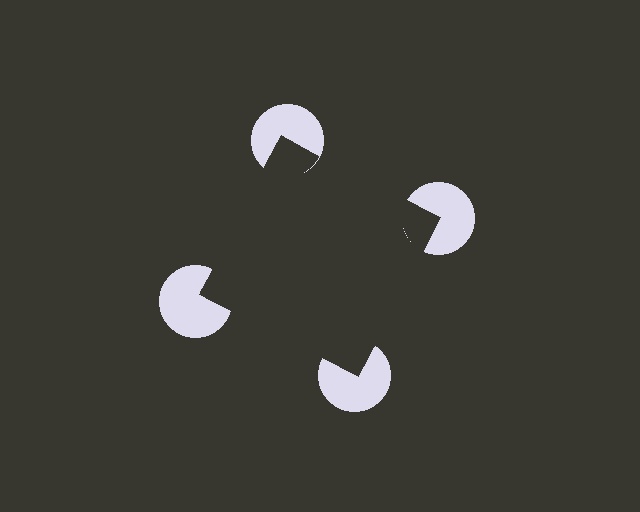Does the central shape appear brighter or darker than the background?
It typically appears slightly darker than the background, even though no actual brightness change is drawn.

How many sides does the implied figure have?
4 sides.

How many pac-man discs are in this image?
There are 4 — one at each vertex of the illusory square.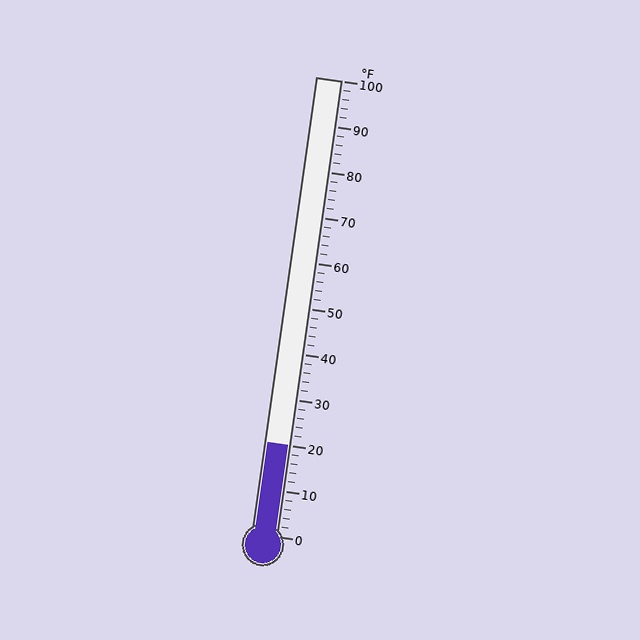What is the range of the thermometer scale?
The thermometer scale ranges from 0°F to 100°F.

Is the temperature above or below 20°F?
The temperature is at 20°F.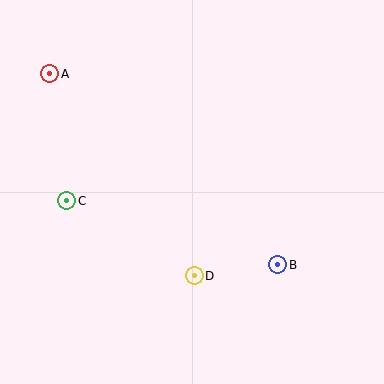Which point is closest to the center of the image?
Point D at (194, 276) is closest to the center.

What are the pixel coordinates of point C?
Point C is at (67, 201).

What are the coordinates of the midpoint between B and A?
The midpoint between B and A is at (164, 169).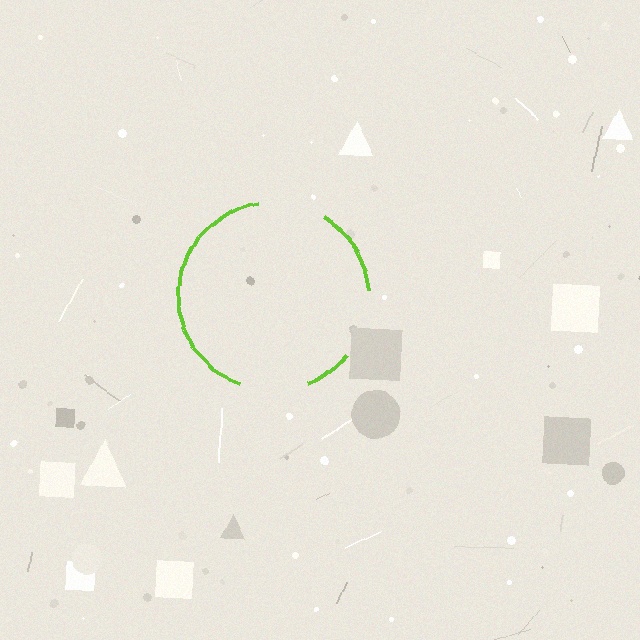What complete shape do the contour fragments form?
The contour fragments form a circle.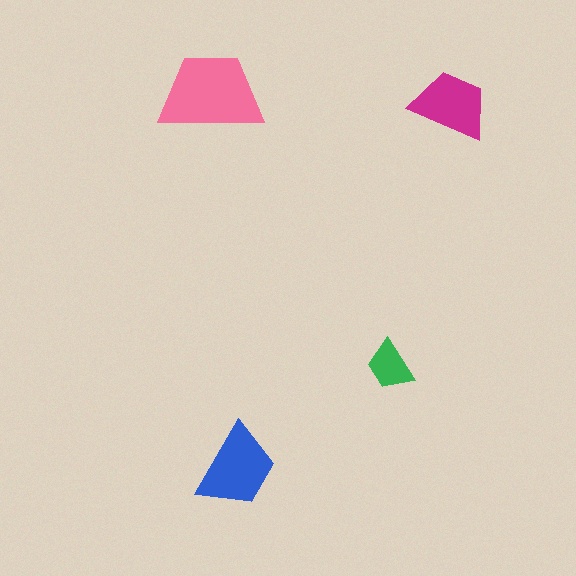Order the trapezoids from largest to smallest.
the pink one, the blue one, the magenta one, the green one.